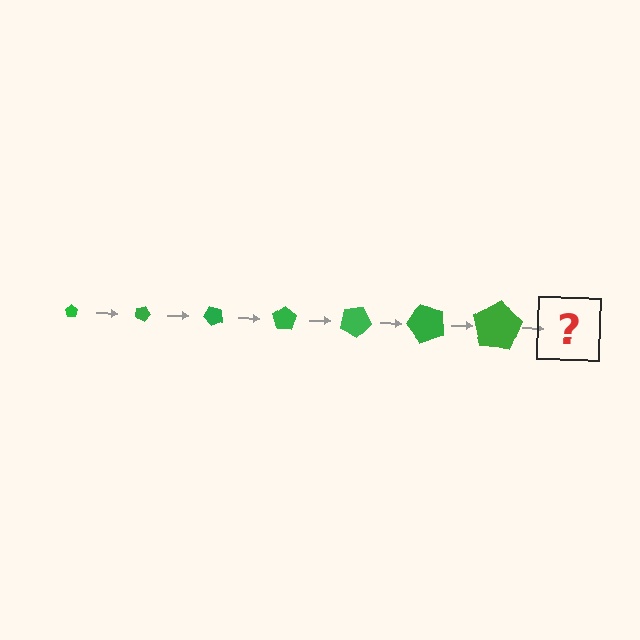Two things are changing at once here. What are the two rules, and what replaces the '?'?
The two rules are that the pentagon grows larger each step and it rotates 25 degrees each step. The '?' should be a pentagon, larger than the previous one and rotated 175 degrees from the start.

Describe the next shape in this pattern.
It should be a pentagon, larger than the previous one and rotated 175 degrees from the start.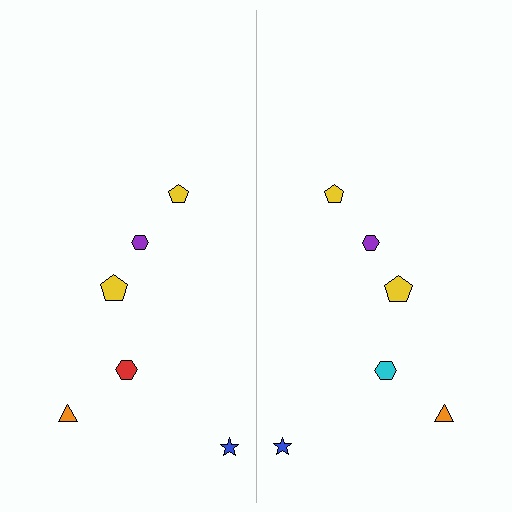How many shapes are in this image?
There are 12 shapes in this image.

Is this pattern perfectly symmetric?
No, the pattern is not perfectly symmetric. The cyan hexagon on the right side breaks the symmetry — its mirror counterpart is red.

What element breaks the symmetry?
The cyan hexagon on the right side breaks the symmetry — its mirror counterpart is red.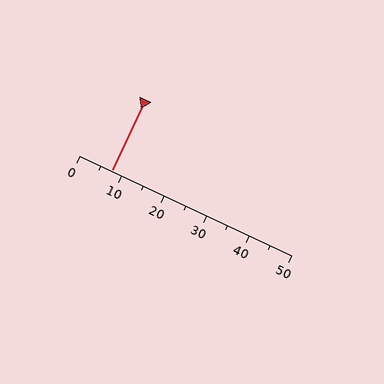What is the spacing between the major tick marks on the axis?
The major ticks are spaced 10 apart.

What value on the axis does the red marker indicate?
The marker indicates approximately 7.5.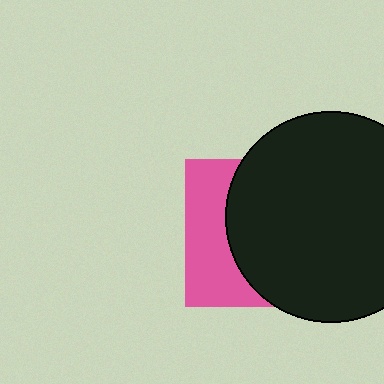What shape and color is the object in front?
The object in front is a black circle.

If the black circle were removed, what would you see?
You would see the complete pink square.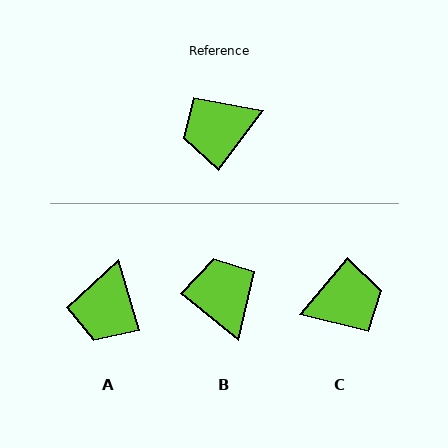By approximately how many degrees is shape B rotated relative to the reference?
Approximately 93 degrees clockwise.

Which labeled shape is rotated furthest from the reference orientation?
C, about 177 degrees away.